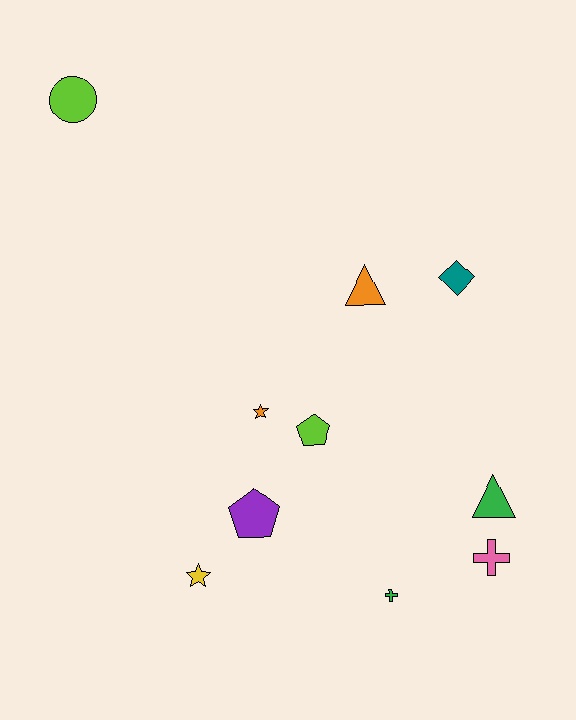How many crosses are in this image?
There are 2 crosses.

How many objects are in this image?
There are 10 objects.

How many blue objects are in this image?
There are no blue objects.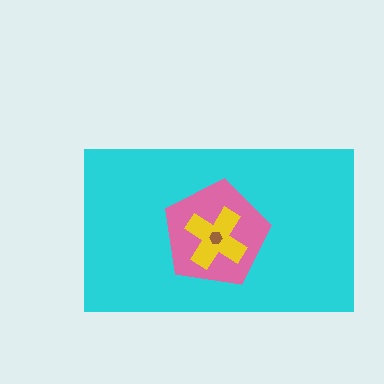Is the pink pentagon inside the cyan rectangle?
Yes.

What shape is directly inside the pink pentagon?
The yellow cross.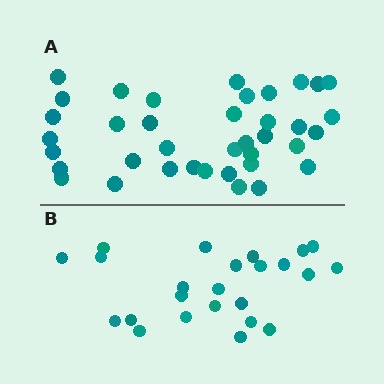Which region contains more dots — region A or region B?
Region A (the top region) has more dots.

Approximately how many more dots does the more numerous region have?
Region A has approximately 15 more dots than region B.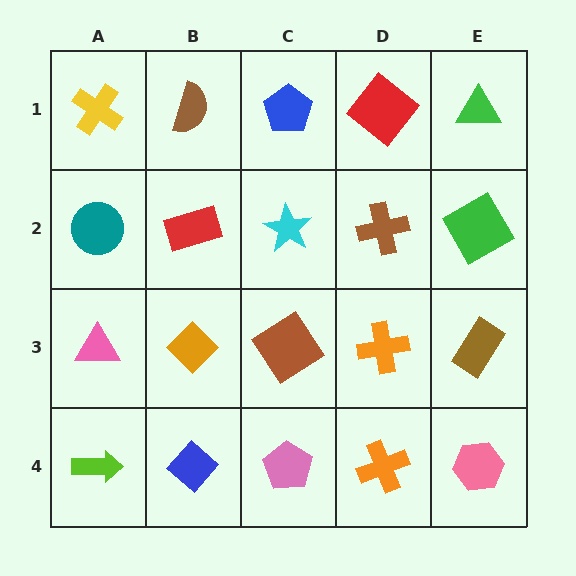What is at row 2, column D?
A brown cross.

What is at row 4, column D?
An orange cross.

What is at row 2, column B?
A red rectangle.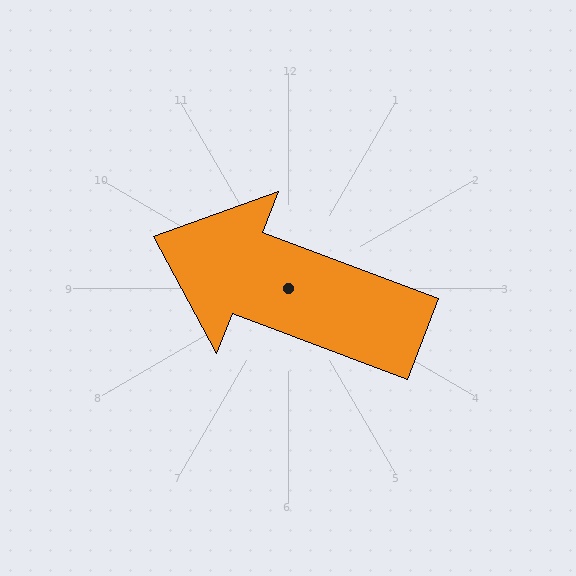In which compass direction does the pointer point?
West.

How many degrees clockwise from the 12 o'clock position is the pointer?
Approximately 291 degrees.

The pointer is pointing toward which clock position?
Roughly 10 o'clock.